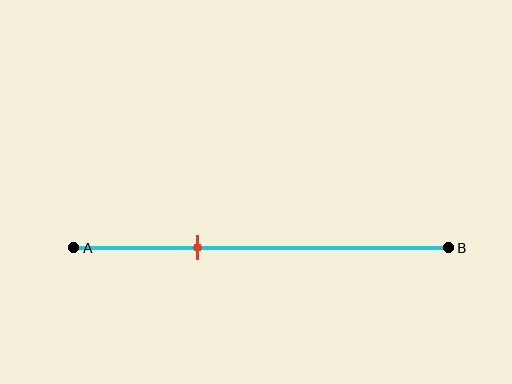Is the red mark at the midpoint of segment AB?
No, the mark is at about 35% from A, not at the 50% midpoint.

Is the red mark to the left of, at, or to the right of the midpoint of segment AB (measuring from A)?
The red mark is to the left of the midpoint of segment AB.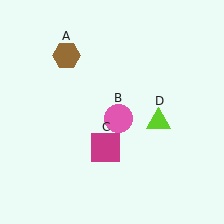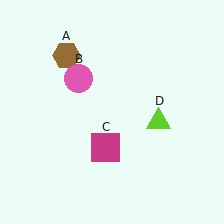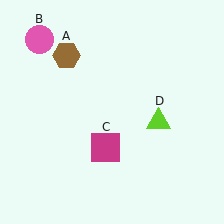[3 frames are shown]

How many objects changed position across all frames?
1 object changed position: pink circle (object B).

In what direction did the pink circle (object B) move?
The pink circle (object B) moved up and to the left.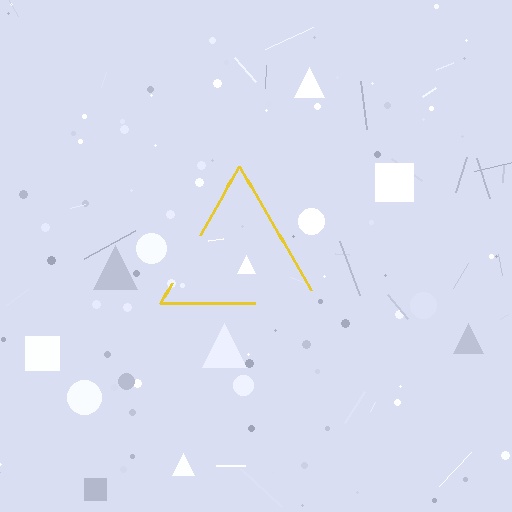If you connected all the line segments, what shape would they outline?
They would outline a triangle.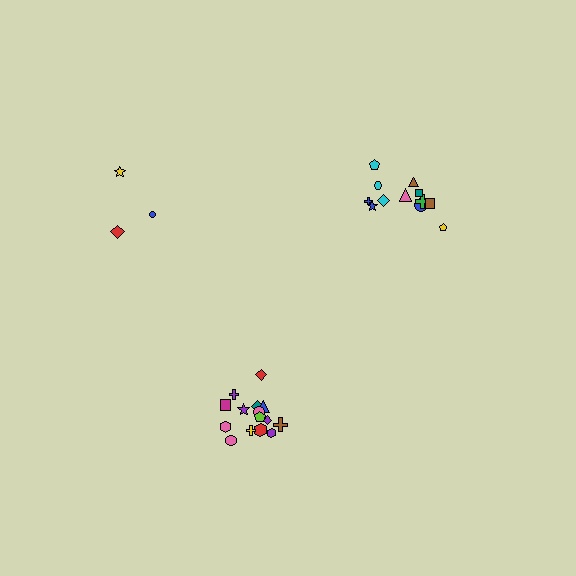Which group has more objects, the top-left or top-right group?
The top-right group.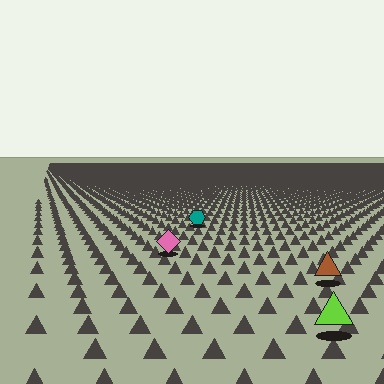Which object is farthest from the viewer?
The teal hexagon is farthest from the viewer. It appears smaller and the ground texture around it is denser.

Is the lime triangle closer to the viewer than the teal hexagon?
Yes. The lime triangle is closer — you can tell from the texture gradient: the ground texture is coarser near it.